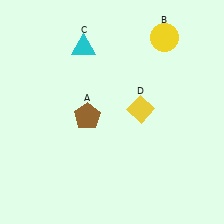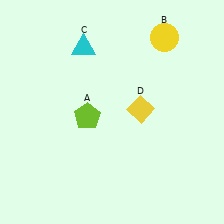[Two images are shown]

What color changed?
The pentagon (A) changed from brown in Image 1 to lime in Image 2.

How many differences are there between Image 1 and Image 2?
There is 1 difference between the two images.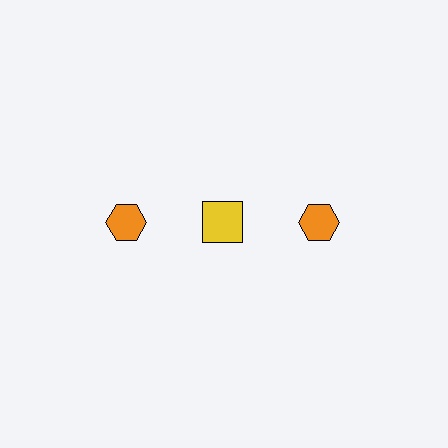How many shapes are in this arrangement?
There are 3 shapes arranged in a grid pattern.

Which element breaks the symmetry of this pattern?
The yellow square in the top row, second from left column breaks the symmetry. All other shapes are orange hexagons.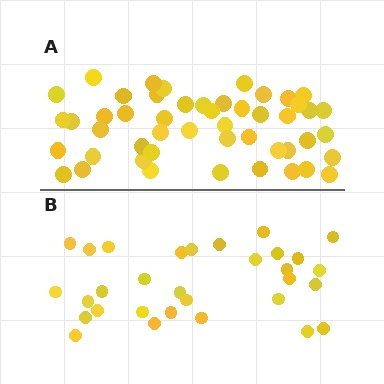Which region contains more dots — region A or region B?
Region A (the top region) has more dots.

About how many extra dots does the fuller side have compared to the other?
Region A has approximately 20 more dots than region B.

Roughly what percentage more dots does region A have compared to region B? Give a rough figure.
About 60% more.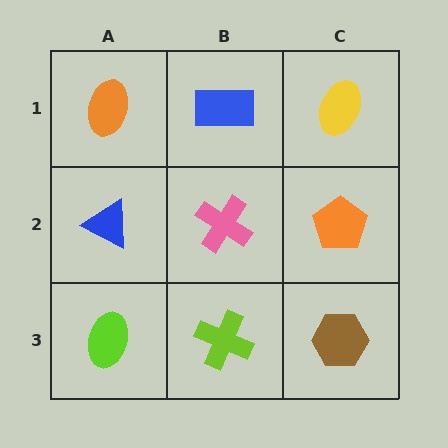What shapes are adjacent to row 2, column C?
A yellow ellipse (row 1, column C), a brown hexagon (row 3, column C), a pink cross (row 2, column B).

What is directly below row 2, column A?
A lime ellipse.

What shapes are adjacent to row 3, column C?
An orange pentagon (row 2, column C), a lime cross (row 3, column B).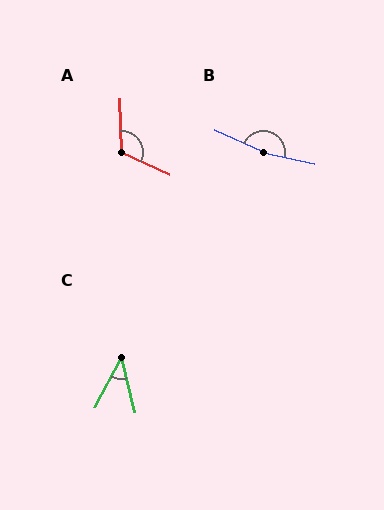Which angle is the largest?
B, at approximately 167 degrees.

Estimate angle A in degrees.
Approximately 116 degrees.